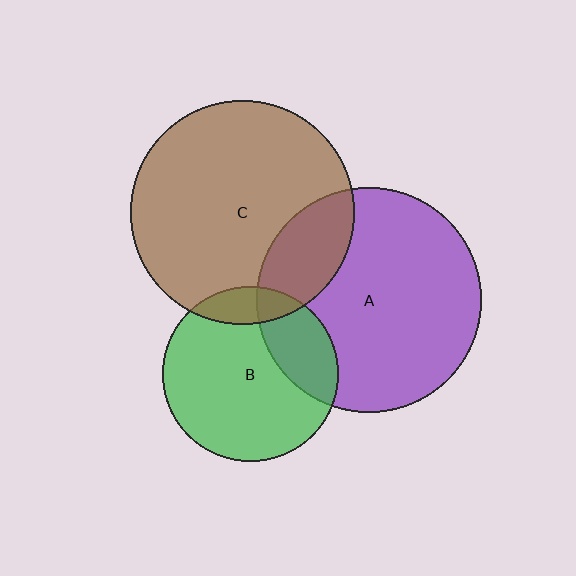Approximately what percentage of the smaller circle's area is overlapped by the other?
Approximately 20%.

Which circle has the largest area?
Circle A (purple).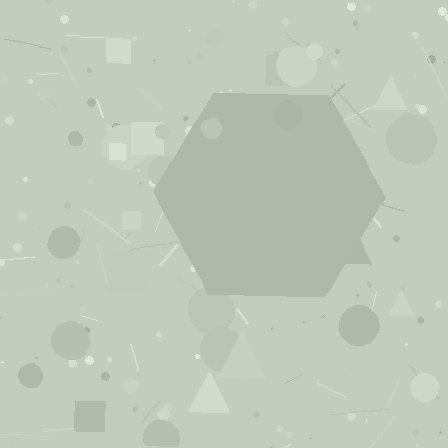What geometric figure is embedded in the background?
A hexagon is embedded in the background.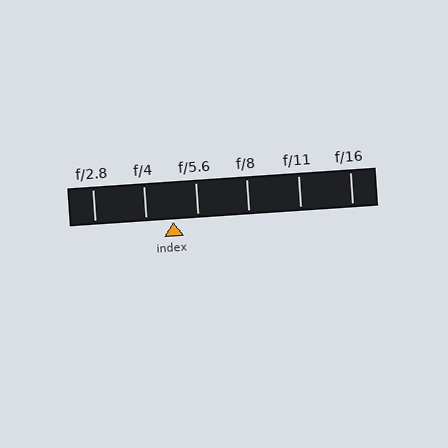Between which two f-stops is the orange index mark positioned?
The index mark is between f/4 and f/5.6.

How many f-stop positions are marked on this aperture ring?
There are 6 f-stop positions marked.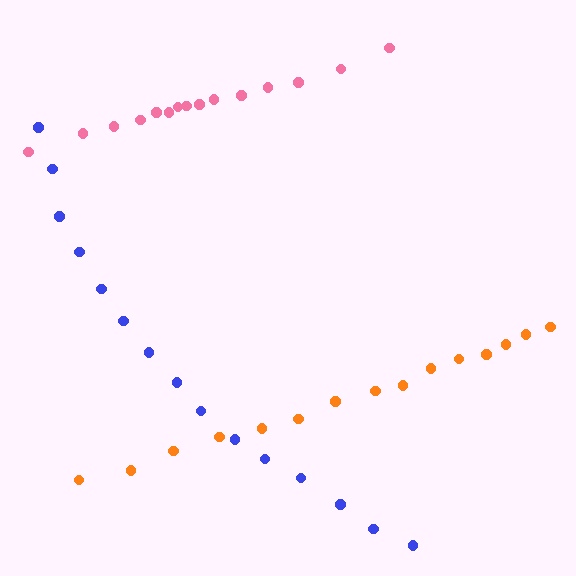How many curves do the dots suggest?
There are 3 distinct paths.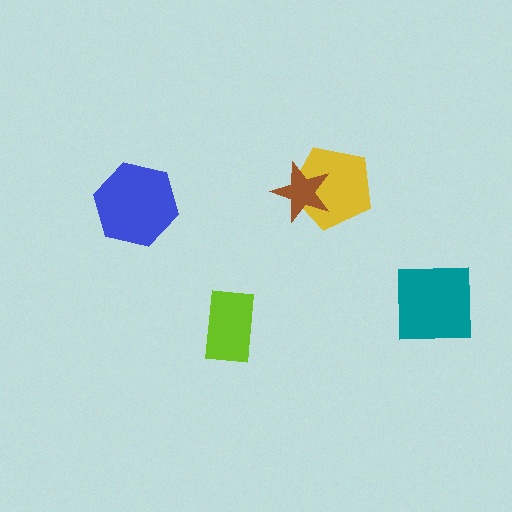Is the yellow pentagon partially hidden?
Yes, it is partially covered by another shape.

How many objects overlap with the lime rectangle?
0 objects overlap with the lime rectangle.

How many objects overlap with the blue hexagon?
0 objects overlap with the blue hexagon.